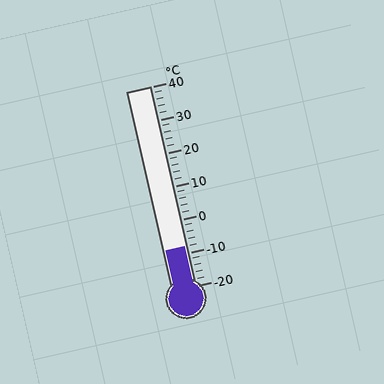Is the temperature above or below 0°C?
The temperature is below 0°C.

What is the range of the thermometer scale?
The thermometer scale ranges from -20°C to 40°C.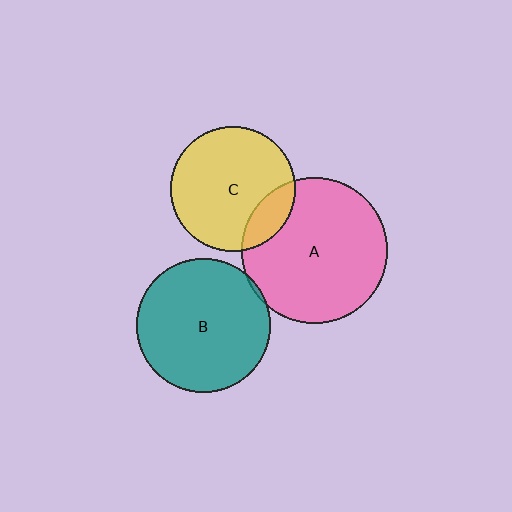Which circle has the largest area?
Circle A (pink).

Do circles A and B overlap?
Yes.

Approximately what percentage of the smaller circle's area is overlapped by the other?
Approximately 5%.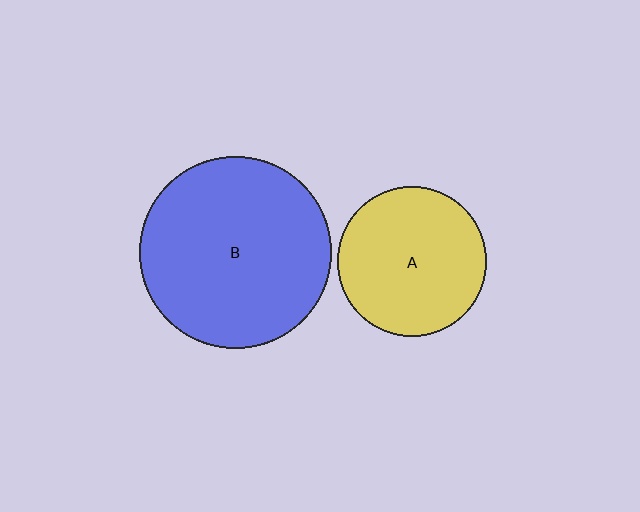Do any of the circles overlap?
No, none of the circles overlap.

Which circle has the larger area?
Circle B (blue).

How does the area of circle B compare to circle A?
Approximately 1.7 times.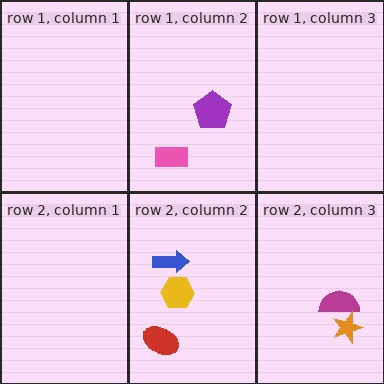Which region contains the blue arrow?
The row 2, column 2 region.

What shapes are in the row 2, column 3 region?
The magenta semicircle, the orange star.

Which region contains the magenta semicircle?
The row 2, column 3 region.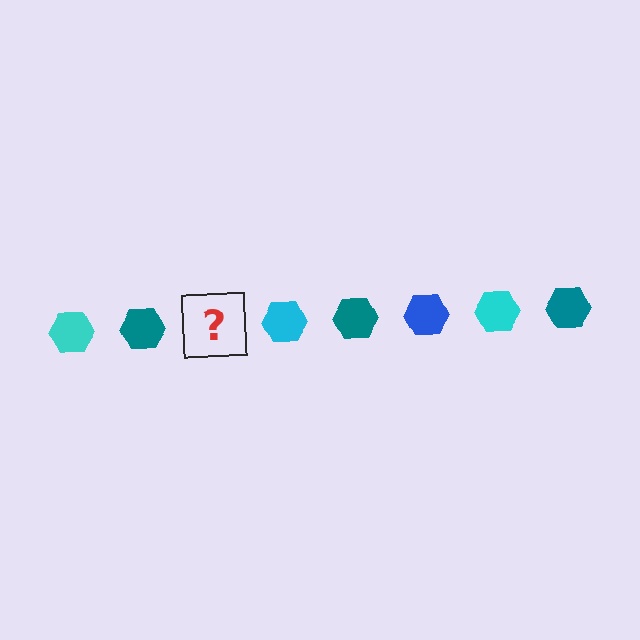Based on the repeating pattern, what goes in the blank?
The blank should be a blue hexagon.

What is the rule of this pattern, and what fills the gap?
The rule is that the pattern cycles through cyan, teal, blue hexagons. The gap should be filled with a blue hexagon.